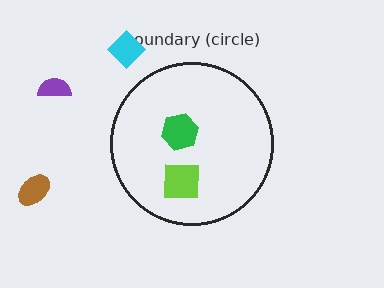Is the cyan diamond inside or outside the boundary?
Outside.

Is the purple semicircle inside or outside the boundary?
Outside.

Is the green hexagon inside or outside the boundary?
Inside.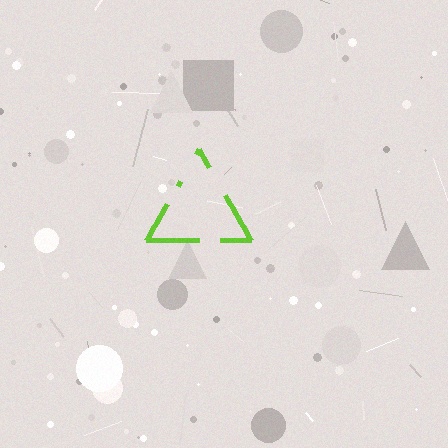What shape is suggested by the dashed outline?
The dashed outline suggests a triangle.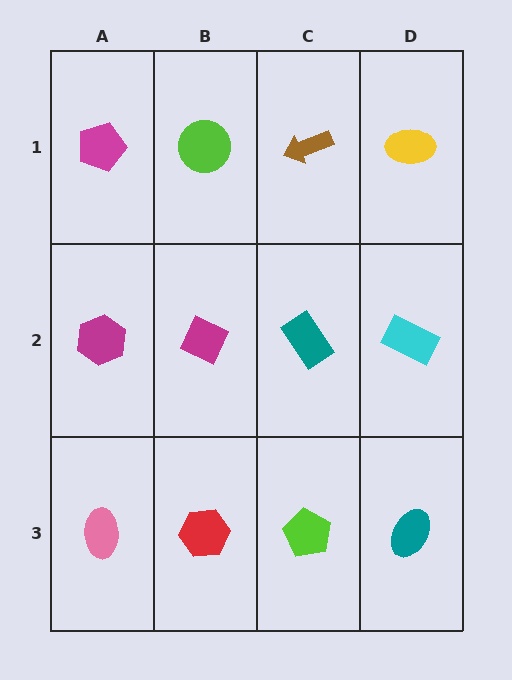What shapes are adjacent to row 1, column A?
A magenta hexagon (row 2, column A), a lime circle (row 1, column B).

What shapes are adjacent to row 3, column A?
A magenta hexagon (row 2, column A), a red hexagon (row 3, column B).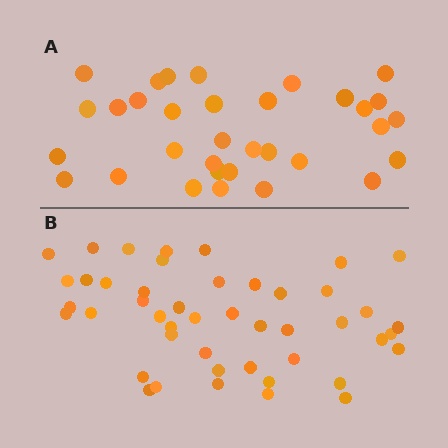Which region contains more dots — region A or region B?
Region B (the bottom region) has more dots.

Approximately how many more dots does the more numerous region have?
Region B has approximately 15 more dots than region A.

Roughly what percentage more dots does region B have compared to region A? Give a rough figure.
About 40% more.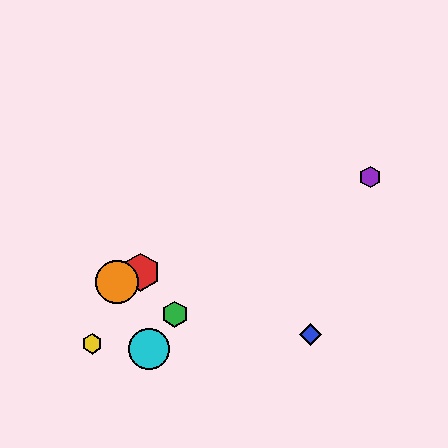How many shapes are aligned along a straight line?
3 shapes (the red hexagon, the purple hexagon, the orange circle) are aligned along a straight line.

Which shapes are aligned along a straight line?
The red hexagon, the purple hexagon, the orange circle are aligned along a straight line.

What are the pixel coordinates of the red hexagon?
The red hexagon is at (140, 272).